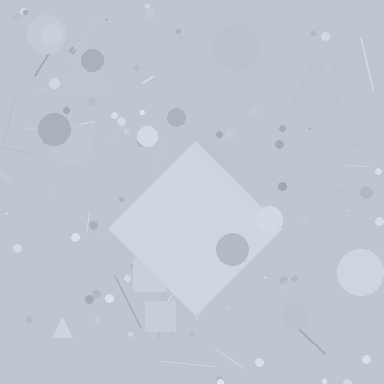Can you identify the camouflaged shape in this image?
The camouflaged shape is a diamond.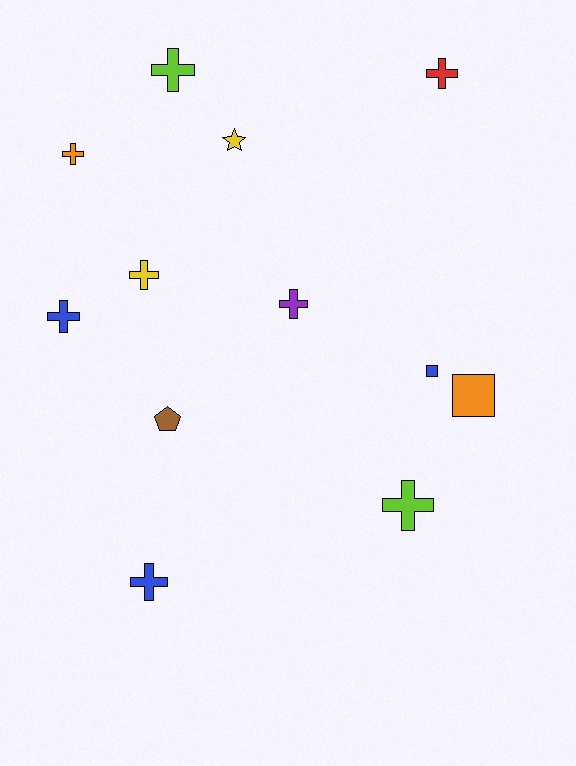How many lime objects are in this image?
There are 2 lime objects.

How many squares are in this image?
There are 2 squares.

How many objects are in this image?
There are 12 objects.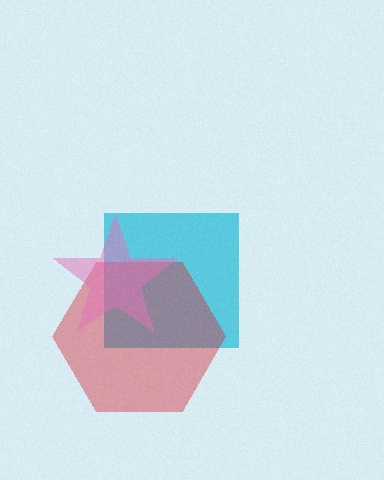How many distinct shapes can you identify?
There are 3 distinct shapes: a cyan square, a red hexagon, a pink star.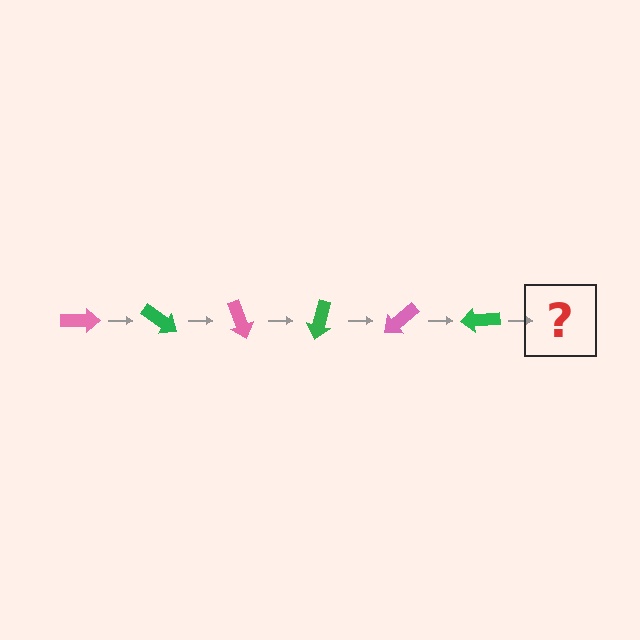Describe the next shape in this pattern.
It should be a pink arrow, rotated 210 degrees from the start.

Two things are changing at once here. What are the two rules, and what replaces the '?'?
The two rules are that it rotates 35 degrees each step and the color cycles through pink and green. The '?' should be a pink arrow, rotated 210 degrees from the start.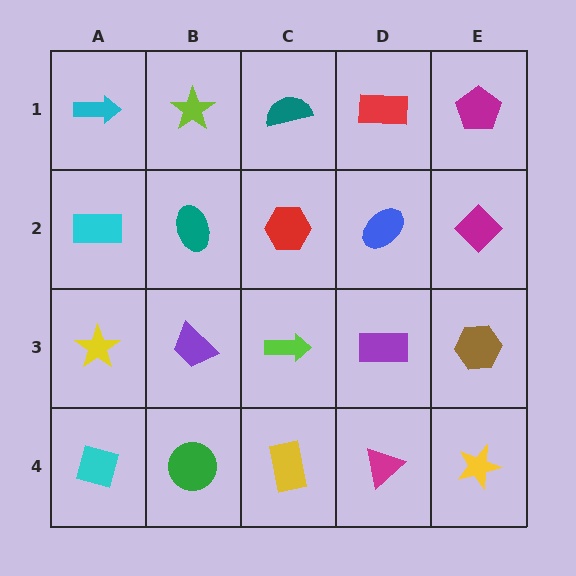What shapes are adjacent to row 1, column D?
A blue ellipse (row 2, column D), a teal semicircle (row 1, column C), a magenta pentagon (row 1, column E).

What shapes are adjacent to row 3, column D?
A blue ellipse (row 2, column D), a magenta triangle (row 4, column D), a lime arrow (row 3, column C), a brown hexagon (row 3, column E).